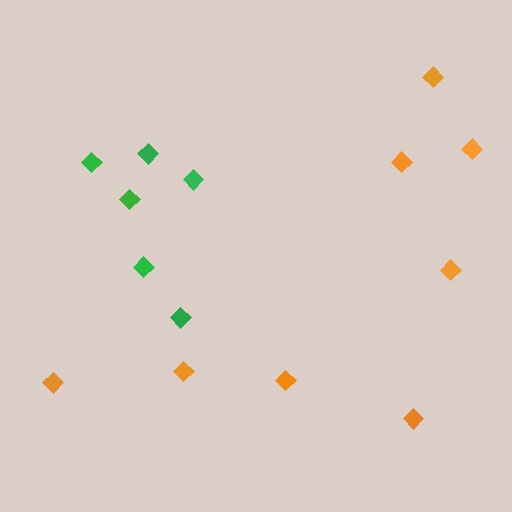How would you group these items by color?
There are 2 groups: one group of orange diamonds (8) and one group of green diamonds (6).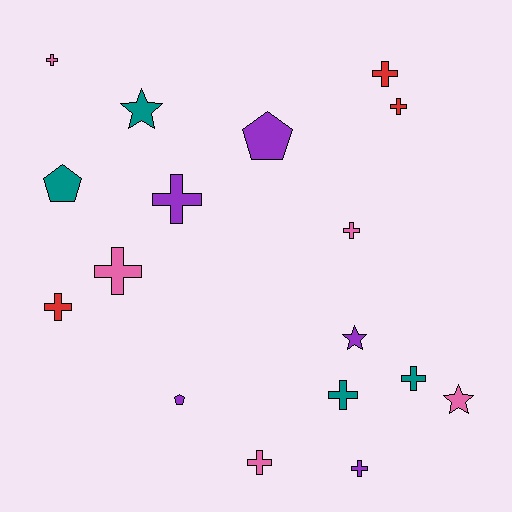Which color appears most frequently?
Purple, with 5 objects.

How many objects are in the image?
There are 17 objects.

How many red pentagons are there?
There are no red pentagons.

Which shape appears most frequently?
Cross, with 11 objects.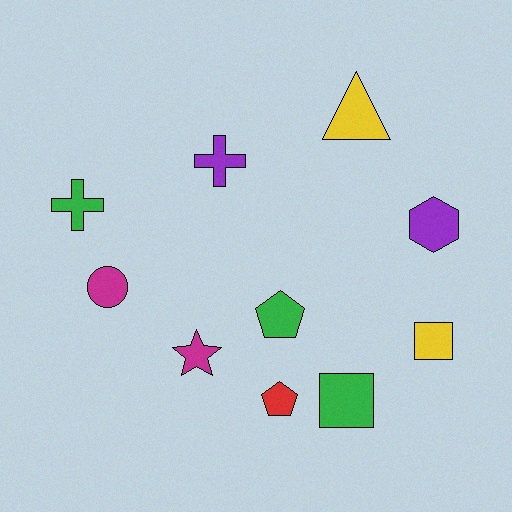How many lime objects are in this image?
There are no lime objects.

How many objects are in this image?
There are 10 objects.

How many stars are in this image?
There is 1 star.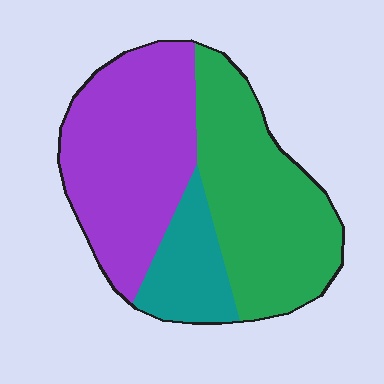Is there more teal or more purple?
Purple.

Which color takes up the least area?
Teal, at roughly 15%.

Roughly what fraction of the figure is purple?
Purple covers around 45% of the figure.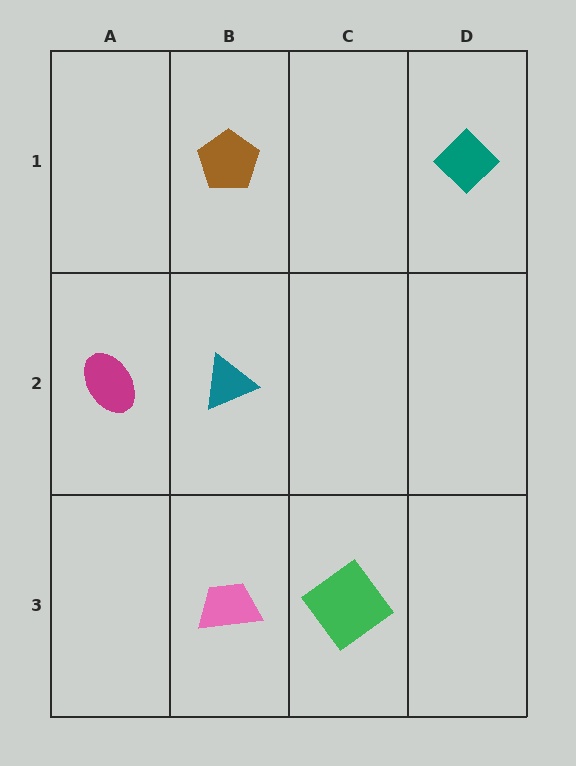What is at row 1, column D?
A teal diamond.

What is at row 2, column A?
A magenta ellipse.